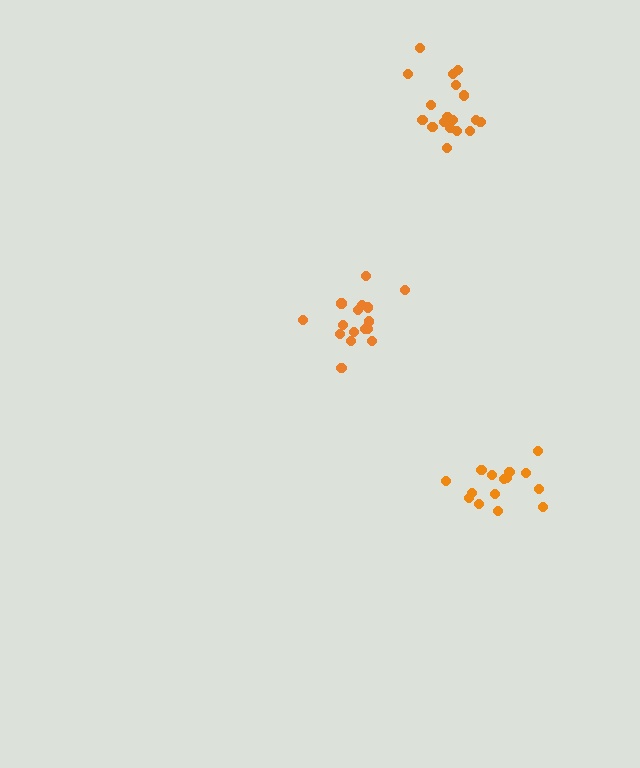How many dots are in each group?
Group 1: 16 dots, Group 2: 15 dots, Group 3: 18 dots (49 total).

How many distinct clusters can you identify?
There are 3 distinct clusters.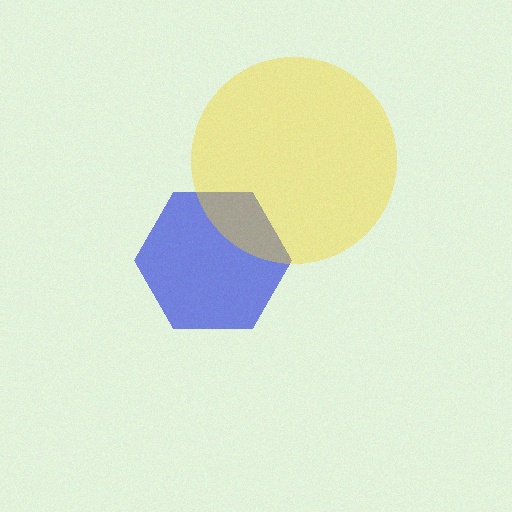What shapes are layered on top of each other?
The layered shapes are: a blue hexagon, a yellow circle.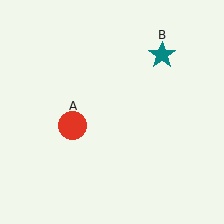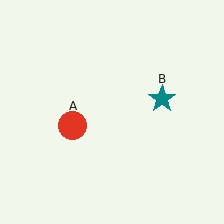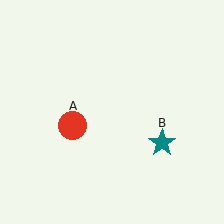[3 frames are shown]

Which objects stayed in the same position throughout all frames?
Red circle (object A) remained stationary.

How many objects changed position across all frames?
1 object changed position: teal star (object B).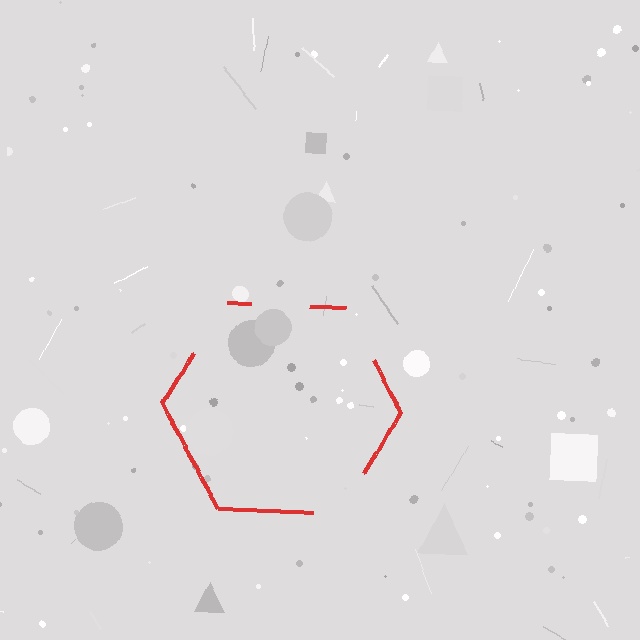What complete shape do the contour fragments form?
The contour fragments form a hexagon.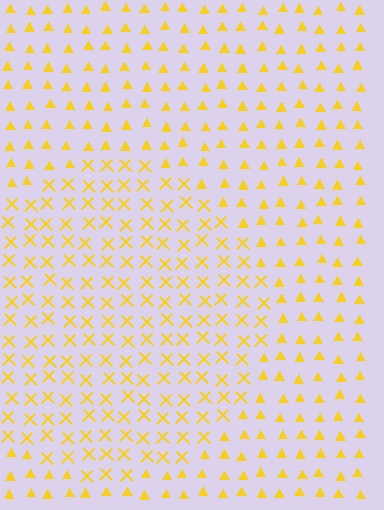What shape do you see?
I see a circle.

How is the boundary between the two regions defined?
The boundary is defined by a change in element shape: X marks inside vs. triangles outside. All elements share the same color and spacing.